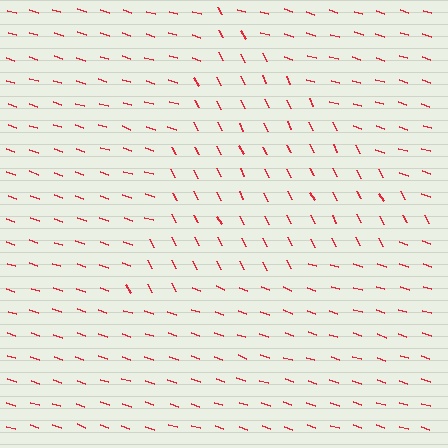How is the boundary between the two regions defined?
The boundary is defined purely by a change in line orientation (approximately 45 degrees difference). All lines are the same color and thickness.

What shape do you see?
I see a triangle.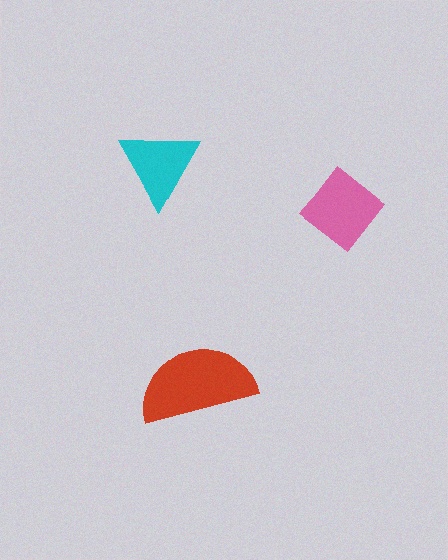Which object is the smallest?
The cyan triangle.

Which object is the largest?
The red semicircle.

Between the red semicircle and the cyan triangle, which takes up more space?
The red semicircle.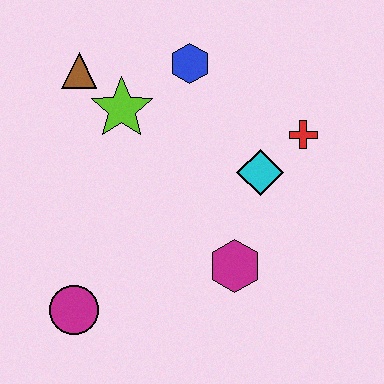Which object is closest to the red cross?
The cyan diamond is closest to the red cross.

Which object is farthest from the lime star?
The magenta circle is farthest from the lime star.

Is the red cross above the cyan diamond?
Yes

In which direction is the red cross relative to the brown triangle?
The red cross is to the right of the brown triangle.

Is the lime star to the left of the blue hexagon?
Yes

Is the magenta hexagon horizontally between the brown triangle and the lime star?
No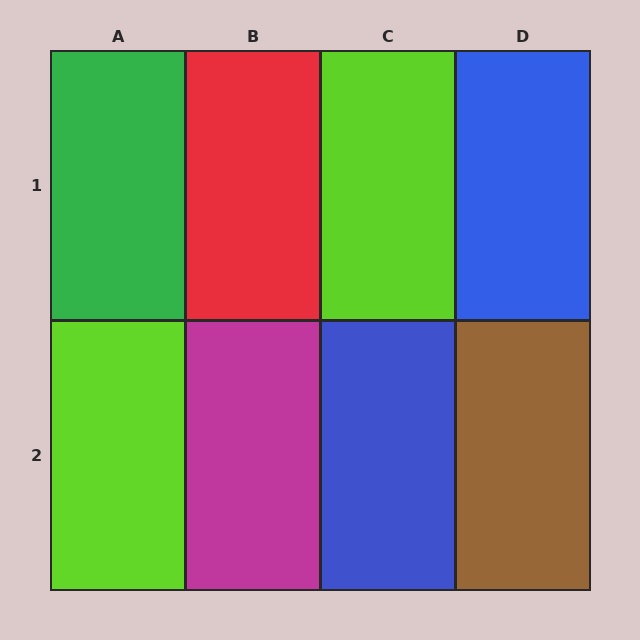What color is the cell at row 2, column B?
Magenta.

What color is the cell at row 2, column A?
Lime.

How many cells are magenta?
1 cell is magenta.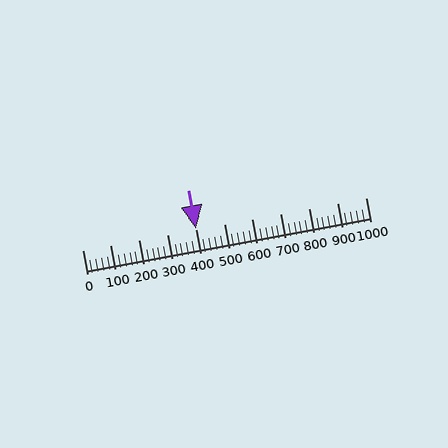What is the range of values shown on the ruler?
The ruler shows values from 0 to 1000.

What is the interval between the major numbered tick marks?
The major tick marks are spaced 100 units apart.